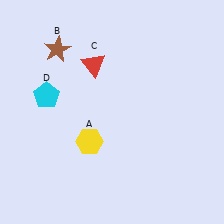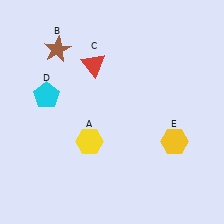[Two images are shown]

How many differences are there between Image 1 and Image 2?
There is 1 difference between the two images.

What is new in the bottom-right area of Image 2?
A yellow hexagon (E) was added in the bottom-right area of Image 2.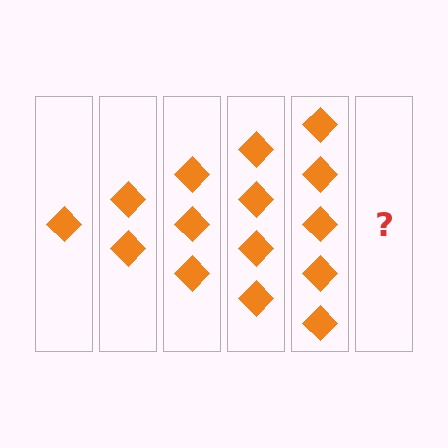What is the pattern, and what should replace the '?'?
The pattern is that each step adds one more diamond. The '?' should be 6 diamonds.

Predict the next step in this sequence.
The next step is 6 diamonds.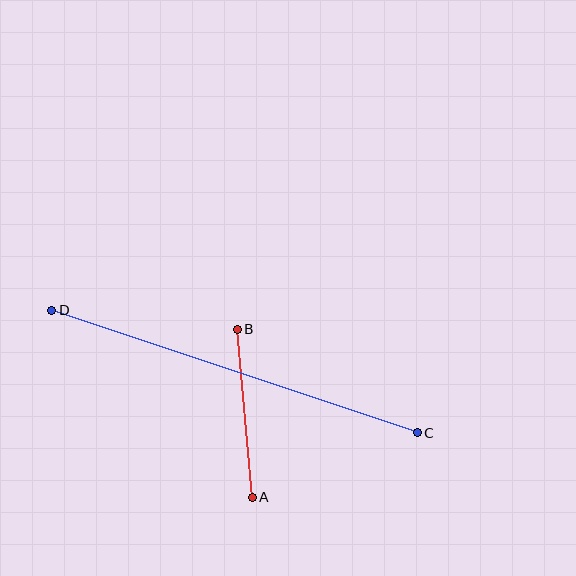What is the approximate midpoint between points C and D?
The midpoint is at approximately (235, 371) pixels.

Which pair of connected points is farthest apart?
Points C and D are farthest apart.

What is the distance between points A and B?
The distance is approximately 169 pixels.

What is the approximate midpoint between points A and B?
The midpoint is at approximately (245, 413) pixels.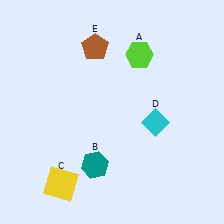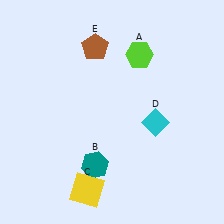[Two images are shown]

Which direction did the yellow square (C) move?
The yellow square (C) moved right.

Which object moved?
The yellow square (C) moved right.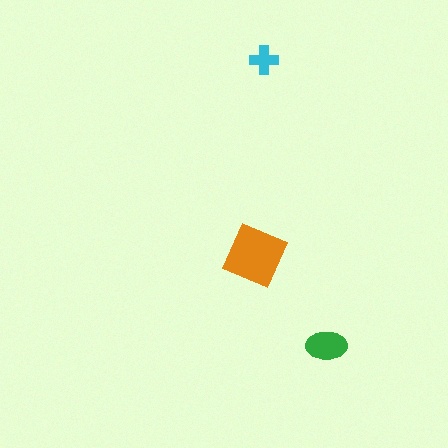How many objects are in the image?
There are 3 objects in the image.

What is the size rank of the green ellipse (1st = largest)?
2nd.